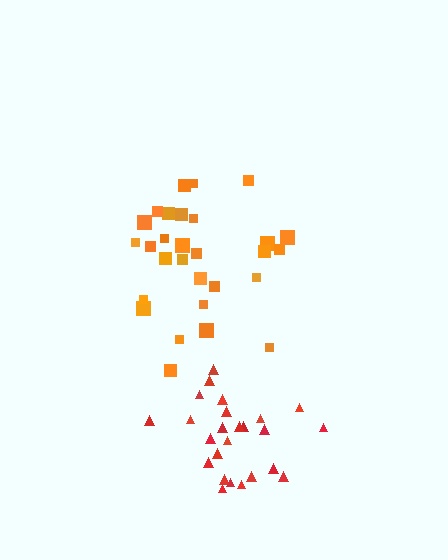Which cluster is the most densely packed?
Red.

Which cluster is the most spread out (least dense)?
Orange.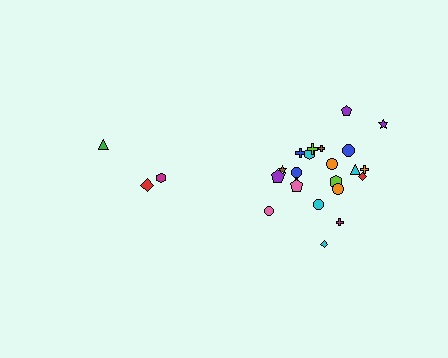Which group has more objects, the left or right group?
The right group.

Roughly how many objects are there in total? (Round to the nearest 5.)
Roughly 25 objects in total.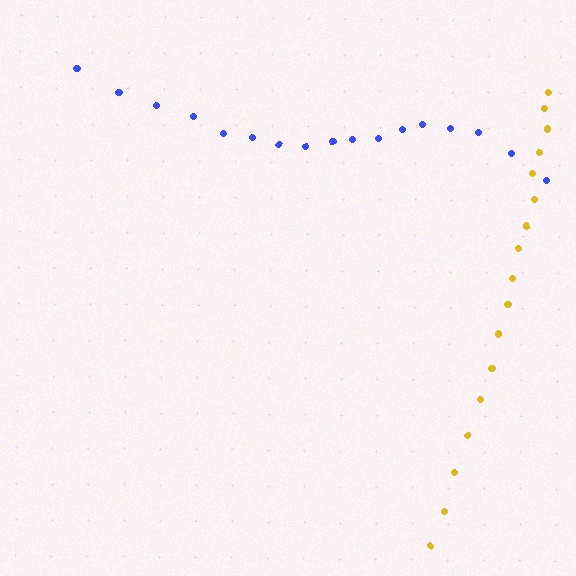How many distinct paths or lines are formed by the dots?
There are 2 distinct paths.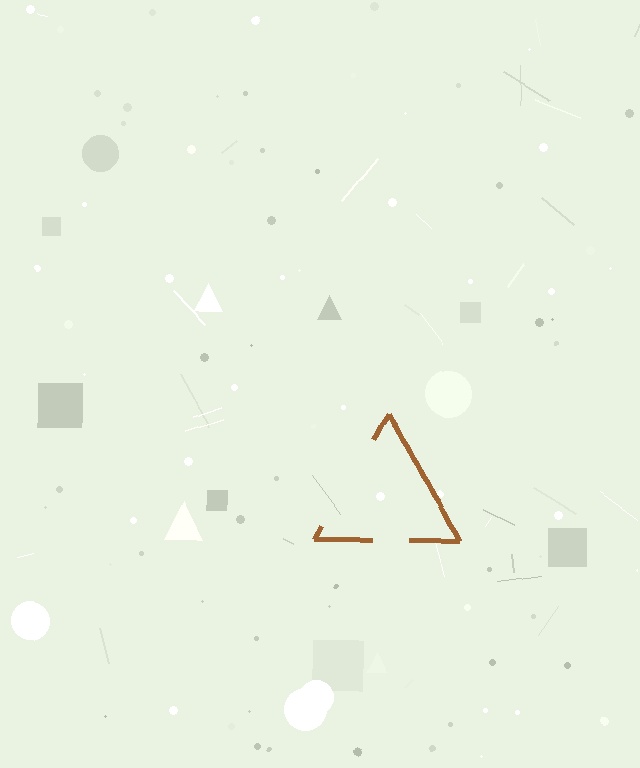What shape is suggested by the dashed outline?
The dashed outline suggests a triangle.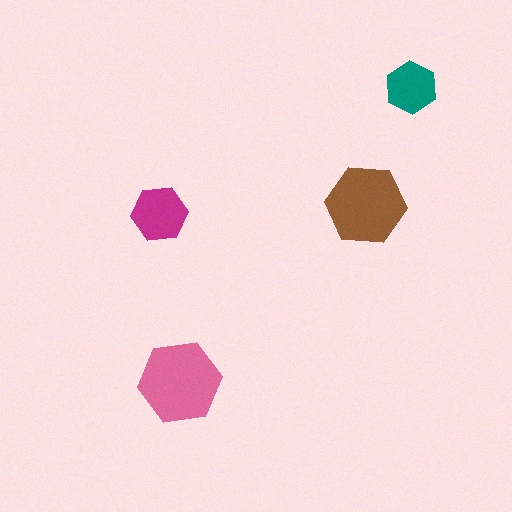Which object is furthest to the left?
The magenta hexagon is leftmost.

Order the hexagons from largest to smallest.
the pink one, the brown one, the magenta one, the teal one.